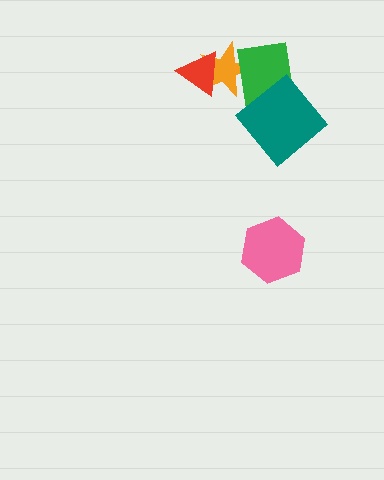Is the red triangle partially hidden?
No, no other shape covers it.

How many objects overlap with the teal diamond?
1 object overlaps with the teal diamond.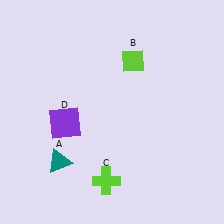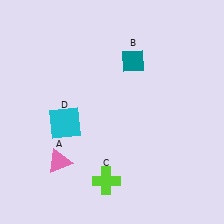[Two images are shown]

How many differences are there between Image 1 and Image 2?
There are 3 differences between the two images.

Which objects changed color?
A changed from teal to pink. B changed from lime to teal. D changed from purple to cyan.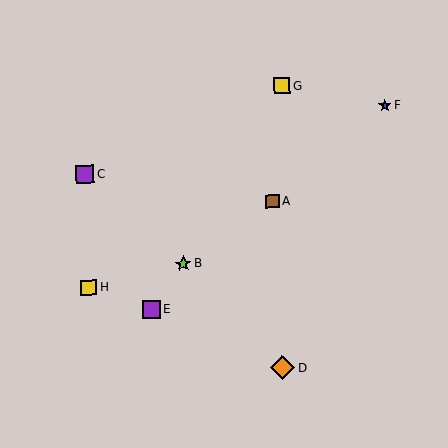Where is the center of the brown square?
The center of the brown square is at (272, 202).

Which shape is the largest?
The orange diamond (labeled D) is the largest.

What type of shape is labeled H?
Shape H is a yellow square.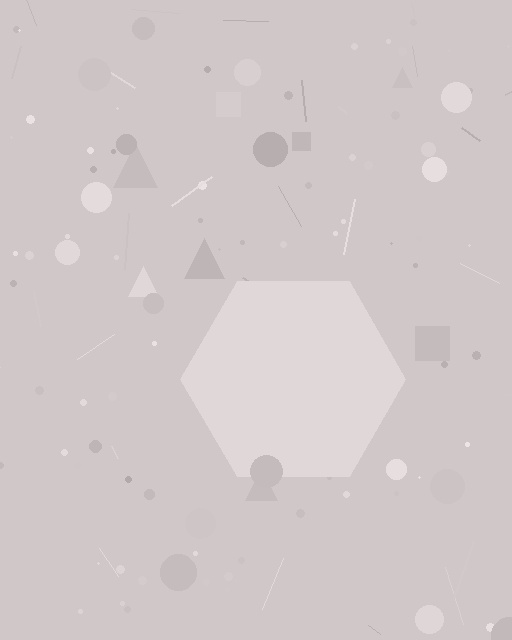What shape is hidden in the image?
A hexagon is hidden in the image.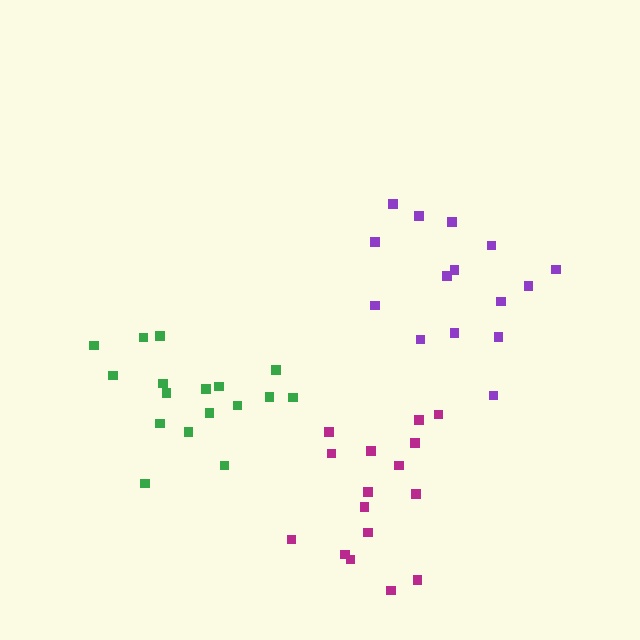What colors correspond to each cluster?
The clusters are colored: green, purple, magenta.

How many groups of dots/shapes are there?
There are 3 groups.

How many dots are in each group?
Group 1: 17 dots, Group 2: 15 dots, Group 3: 16 dots (48 total).